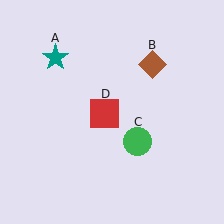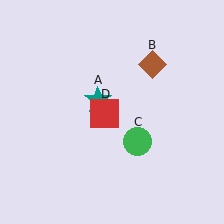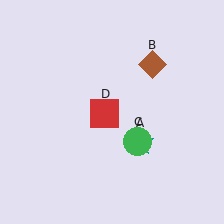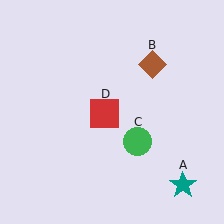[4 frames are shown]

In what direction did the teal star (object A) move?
The teal star (object A) moved down and to the right.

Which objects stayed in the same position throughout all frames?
Brown diamond (object B) and green circle (object C) and red square (object D) remained stationary.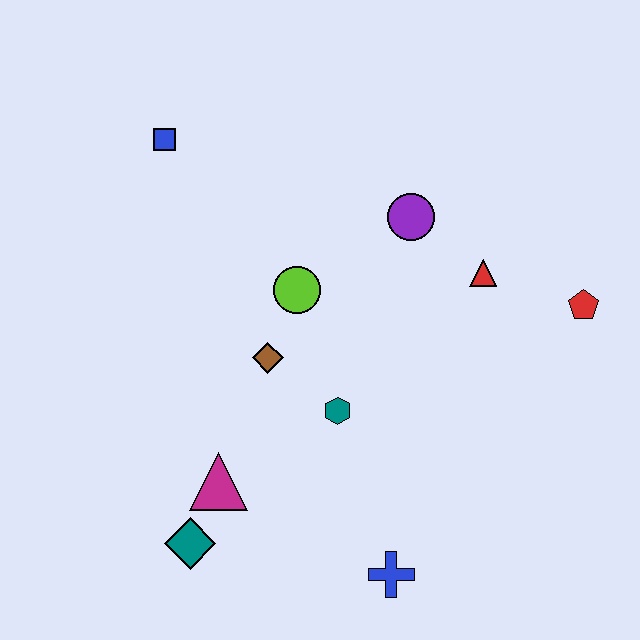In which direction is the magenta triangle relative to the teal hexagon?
The magenta triangle is to the left of the teal hexagon.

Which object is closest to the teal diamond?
The magenta triangle is closest to the teal diamond.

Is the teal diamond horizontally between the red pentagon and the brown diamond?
No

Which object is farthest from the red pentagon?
The teal diamond is farthest from the red pentagon.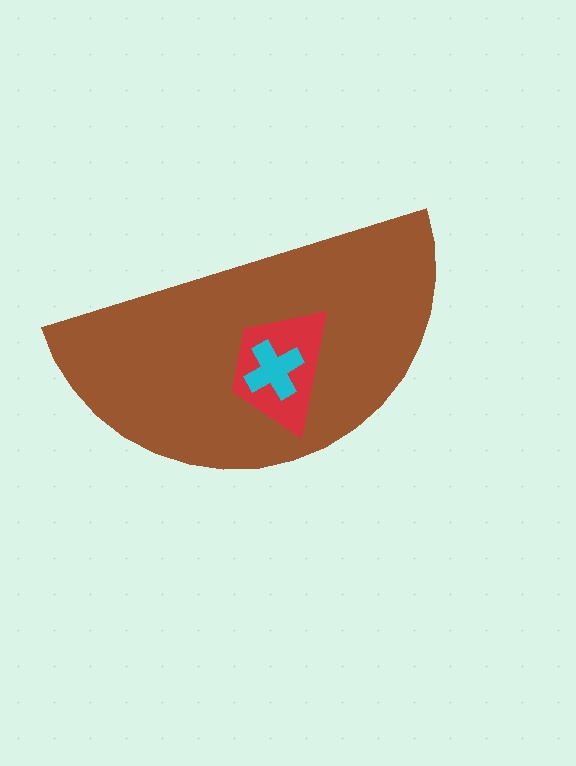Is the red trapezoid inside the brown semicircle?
Yes.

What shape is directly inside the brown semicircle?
The red trapezoid.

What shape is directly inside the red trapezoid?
The cyan cross.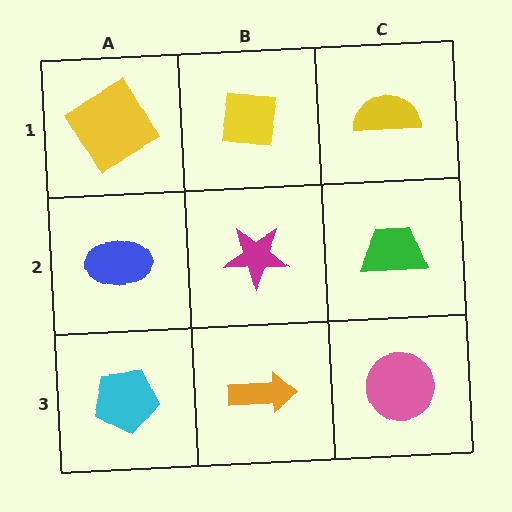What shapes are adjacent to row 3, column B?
A magenta star (row 2, column B), a cyan pentagon (row 3, column A), a pink circle (row 3, column C).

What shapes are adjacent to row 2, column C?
A yellow semicircle (row 1, column C), a pink circle (row 3, column C), a magenta star (row 2, column B).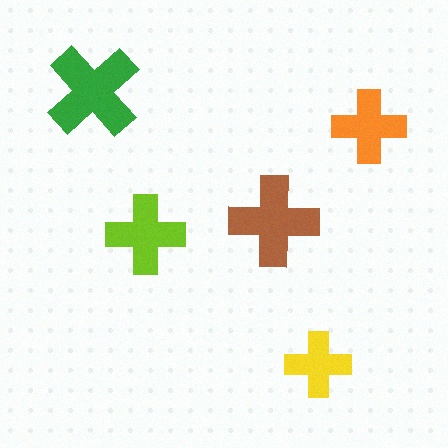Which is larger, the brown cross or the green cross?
The green one.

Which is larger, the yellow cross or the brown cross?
The brown one.